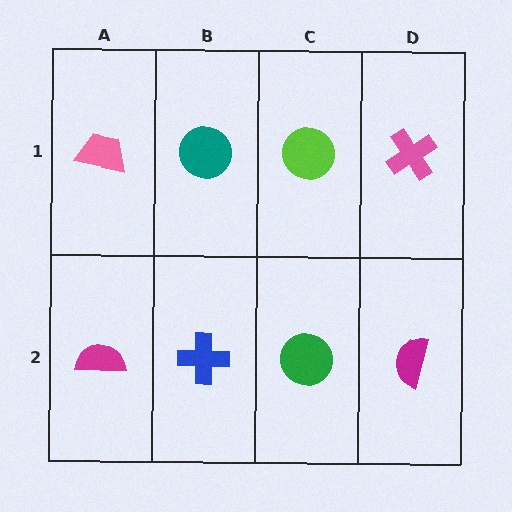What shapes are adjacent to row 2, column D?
A pink cross (row 1, column D), a green circle (row 2, column C).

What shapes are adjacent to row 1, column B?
A blue cross (row 2, column B), a pink trapezoid (row 1, column A), a lime circle (row 1, column C).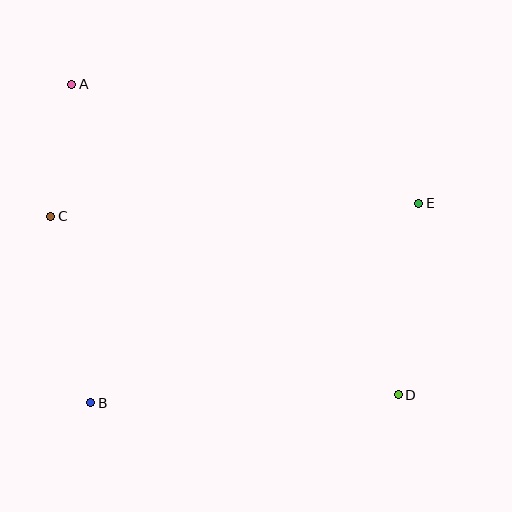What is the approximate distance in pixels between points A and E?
The distance between A and E is approximately 367 pixels.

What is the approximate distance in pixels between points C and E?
The distance between C and E is approximately 368 pixels.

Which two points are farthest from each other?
Points A and D are farthest from each other.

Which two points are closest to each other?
Points A and C are closest to each other.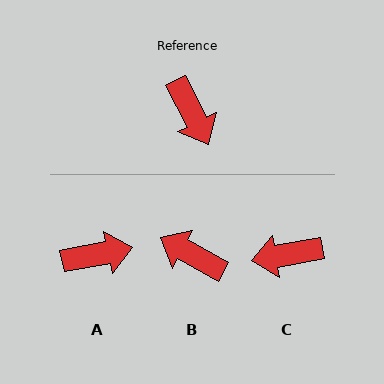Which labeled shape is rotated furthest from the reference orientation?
B, about 146 degrees away.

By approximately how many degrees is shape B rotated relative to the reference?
Approximately 146 degrees clockwise.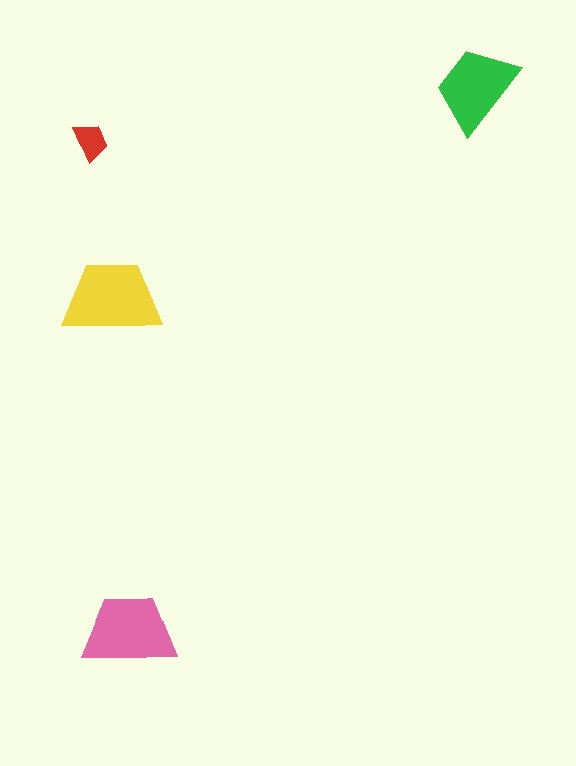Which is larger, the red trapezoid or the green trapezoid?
The green one.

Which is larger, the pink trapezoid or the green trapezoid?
The pink one.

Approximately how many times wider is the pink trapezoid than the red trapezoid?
About 2.5 times wider.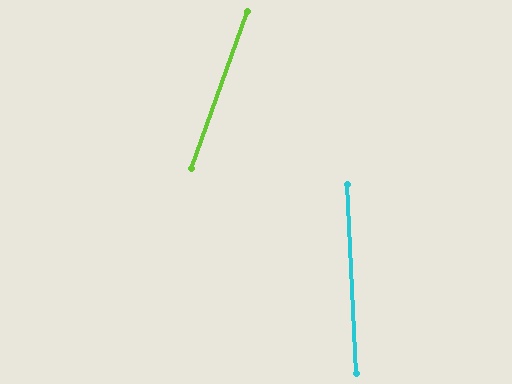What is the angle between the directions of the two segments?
Approximately 22 degrees.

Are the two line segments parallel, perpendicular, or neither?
Neither parallel nor perpendicular — they differ by about 22°.